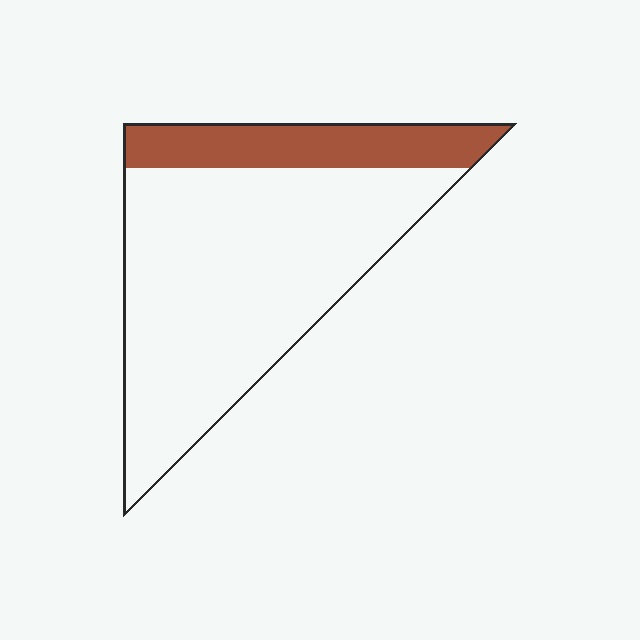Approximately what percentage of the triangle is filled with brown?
Approximately 20%.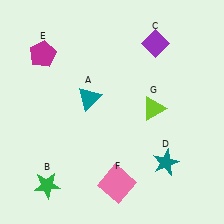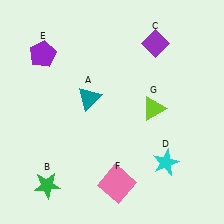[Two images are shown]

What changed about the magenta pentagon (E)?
In Image 1, E is magenta. In Image 2, it changed to purple.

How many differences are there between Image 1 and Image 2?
There are 2 differences between the two images.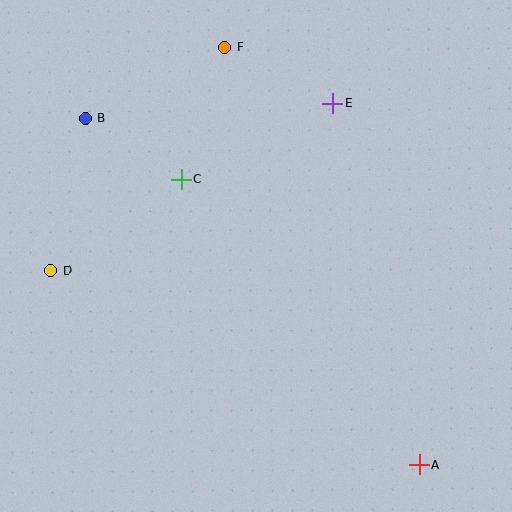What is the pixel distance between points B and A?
The distance between B and A is 480 pixels.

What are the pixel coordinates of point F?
Point F is at (225, 48).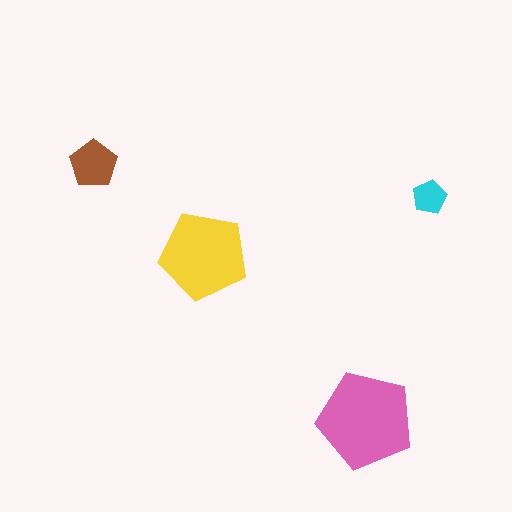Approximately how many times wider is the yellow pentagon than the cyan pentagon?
About 2.5 times wider.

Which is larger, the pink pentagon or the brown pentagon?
The pink one.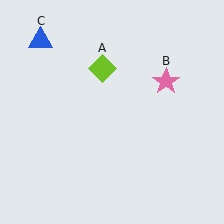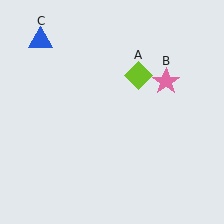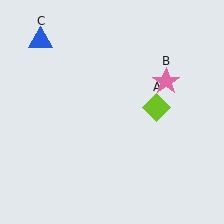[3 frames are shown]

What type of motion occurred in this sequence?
The lime diamond (object A) rotated clockwise around the center of the scene.